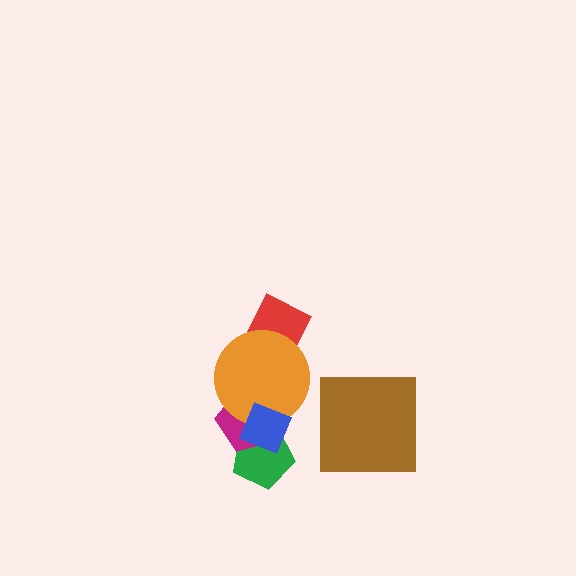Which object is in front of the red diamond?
The orange circle is in front of the red diamond.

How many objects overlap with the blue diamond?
3 objects overlap with the blue diamond.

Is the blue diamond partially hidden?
No, no other shape covers it.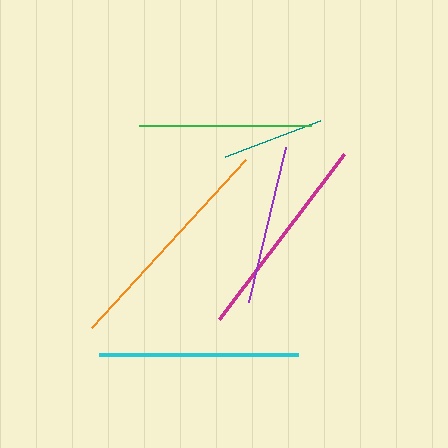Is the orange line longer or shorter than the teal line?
The orange line is longer than the teal line.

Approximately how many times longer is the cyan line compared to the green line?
The cyan line is approximately 1.2 times the length of the green line.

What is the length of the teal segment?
The teal segment is approximately 102 pixels long.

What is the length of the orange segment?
The orange segment is approximately 228 pixels long.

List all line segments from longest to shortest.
From longest to shortest: orange, magenta, cyan, green, purple, teal.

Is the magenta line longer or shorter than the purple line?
The magenta line is longer than the purple line.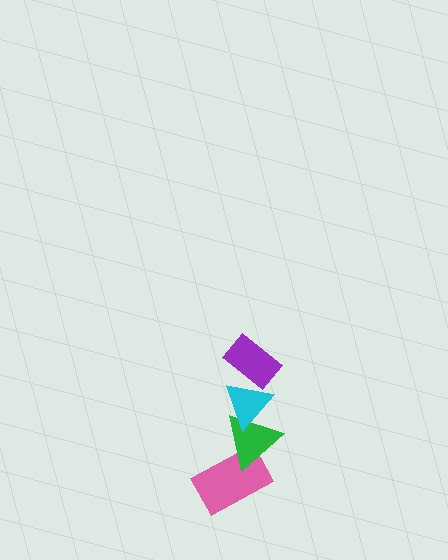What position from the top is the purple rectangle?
The purple rectangle is 1st from the top.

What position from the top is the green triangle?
The green triangle is 3rd from the top.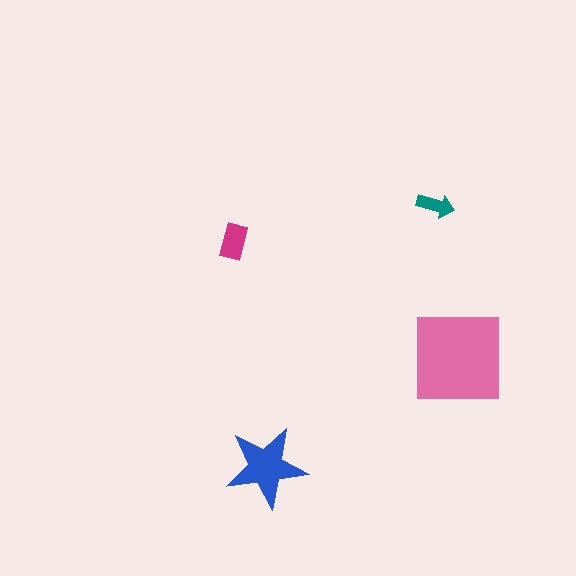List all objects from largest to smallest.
The pink square, the blue star, the magenta rectangle, the teal arrow.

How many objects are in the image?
There are 4 objects in the image.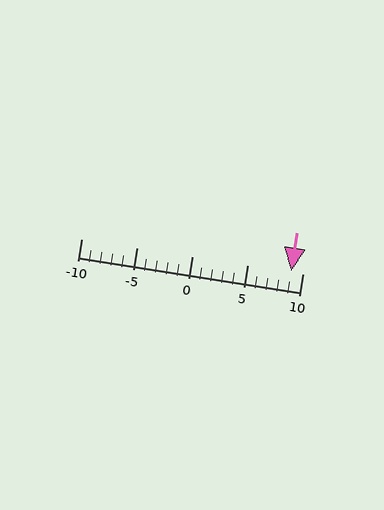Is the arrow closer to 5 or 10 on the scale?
The arrow is closer to 10.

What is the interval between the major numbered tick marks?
The major tick marks are spaced 5 units apart.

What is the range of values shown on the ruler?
The ruler shows values from -10 to 10.